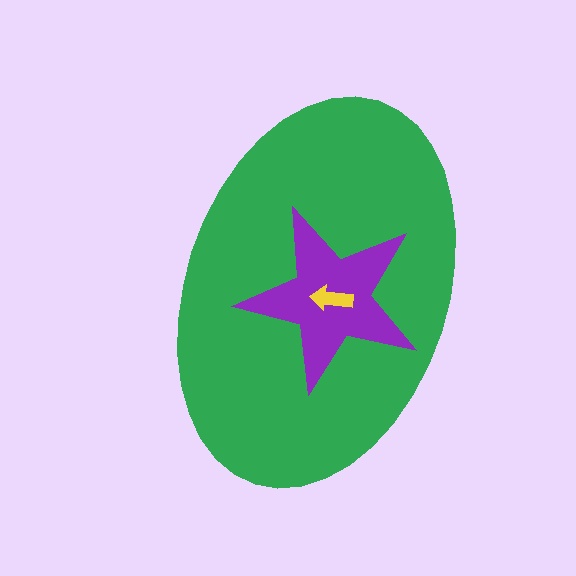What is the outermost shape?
The green ellipse.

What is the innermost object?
The yellow arrow.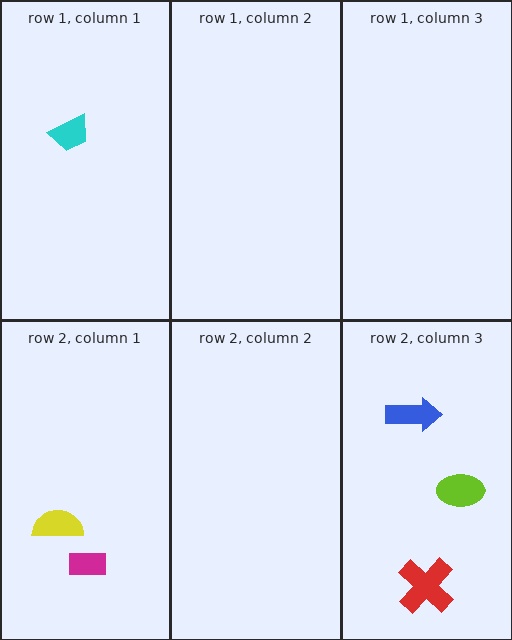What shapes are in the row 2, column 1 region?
The magenta rectangle, the yellow semicircle.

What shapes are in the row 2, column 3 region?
The lime ellipse, the blue arrow, the red cross.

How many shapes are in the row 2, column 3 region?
3.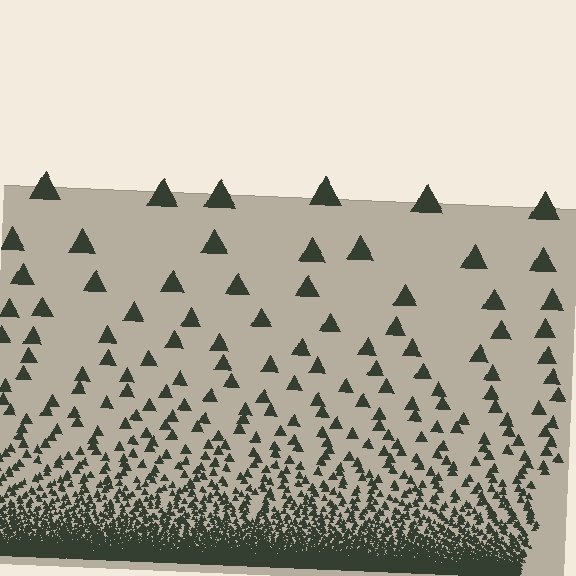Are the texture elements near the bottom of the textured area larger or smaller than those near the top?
Smaller. The gradient is inverted — elements near the bottom are smaller and denser.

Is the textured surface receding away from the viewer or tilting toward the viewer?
The surface appears to tilt toward the viewer. Texture elements get larger and sparser toward the top.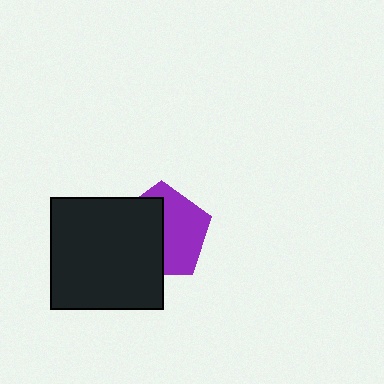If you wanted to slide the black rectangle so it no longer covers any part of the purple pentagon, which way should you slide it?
Slide it left — that is the most direct way to separate the two shapes.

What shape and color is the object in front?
The object in front is a black rectangle.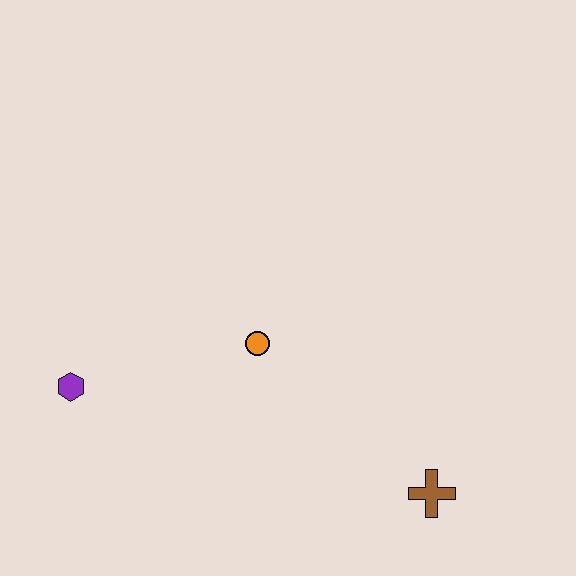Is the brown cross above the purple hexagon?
No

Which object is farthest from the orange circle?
The brown cross is farthest from the orange circle.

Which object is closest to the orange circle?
The purple hexagon is closest to the orange circle.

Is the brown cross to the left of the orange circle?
No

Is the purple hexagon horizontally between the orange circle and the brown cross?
No